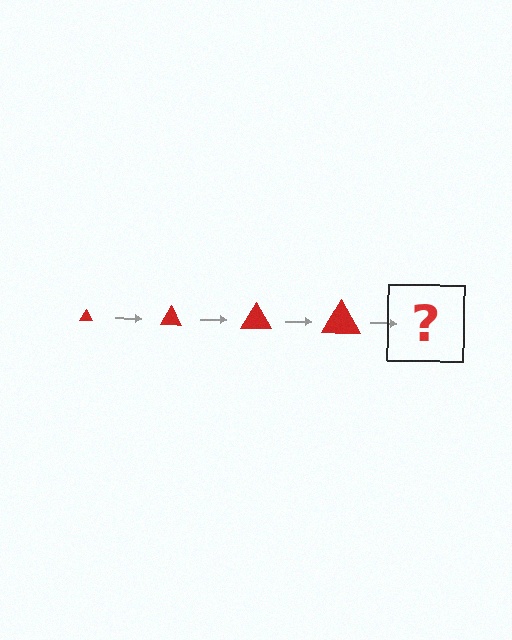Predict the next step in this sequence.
The next step is a red triangle, larger than the previous one.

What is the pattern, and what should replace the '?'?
The pattern is that the triangle gets progressively larger each step. The '?' should be a red triangle, larger than the previous one.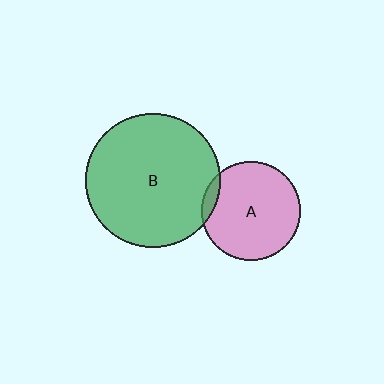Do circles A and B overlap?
Yes.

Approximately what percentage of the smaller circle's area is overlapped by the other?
Approximately 5%.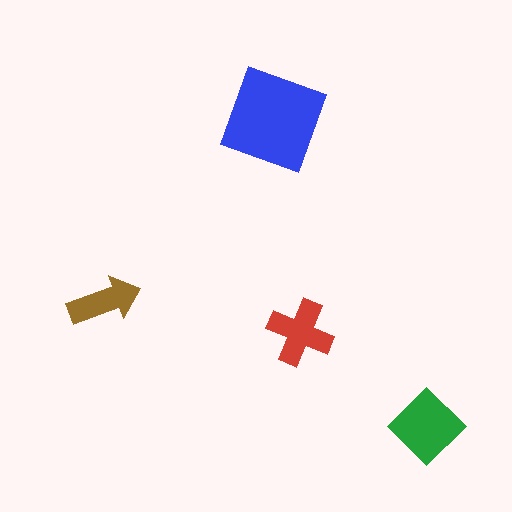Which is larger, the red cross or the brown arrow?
The red cross.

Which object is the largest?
The blue square.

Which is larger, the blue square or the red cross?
The blue square.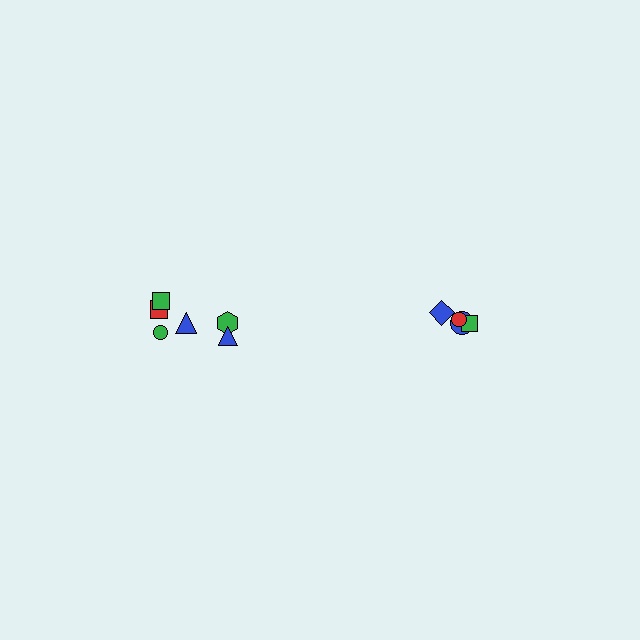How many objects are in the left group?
There are 6 objects.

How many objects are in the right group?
There are 4 objects.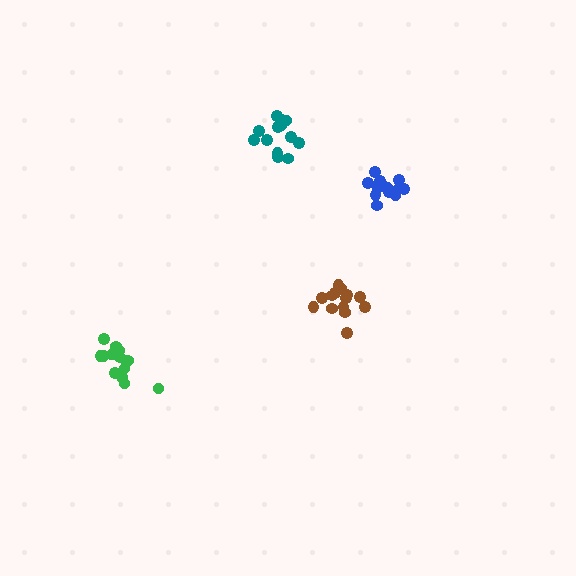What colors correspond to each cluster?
The clusters are colored: brown, teal, blue, green.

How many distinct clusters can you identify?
There are 4 distinct clusters.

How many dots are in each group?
Group 1: 14 dots, Group 2: 13 dots, Group 3: 13 dots, Group 4: 14 dots (54 total).